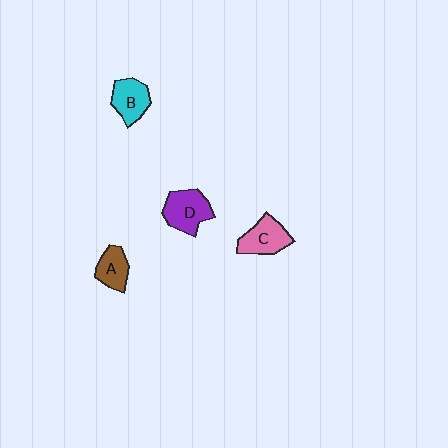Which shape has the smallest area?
Shape A (brown).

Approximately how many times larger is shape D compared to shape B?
Approximately 1.2 times.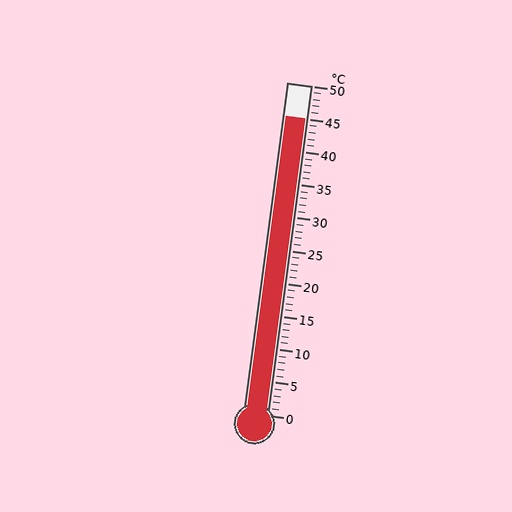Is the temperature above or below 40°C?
The temperature is above 40°C.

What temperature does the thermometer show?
The thermometer shows approximately 45°C.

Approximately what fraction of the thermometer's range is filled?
The thermometer is filled to approximately 90% of its range.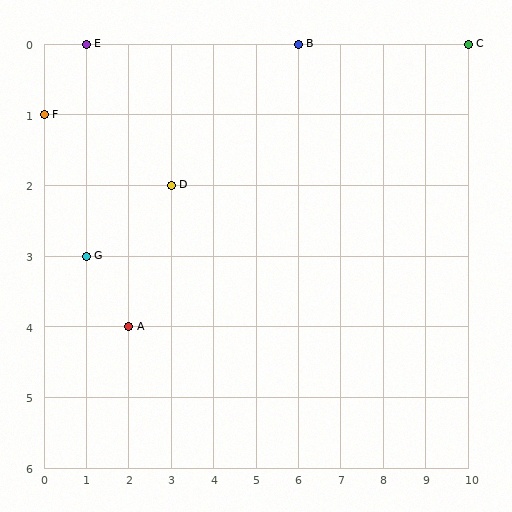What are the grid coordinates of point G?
Point G is at grid coordinates (1, 3).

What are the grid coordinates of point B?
Point B is at grid coordinates (6, 0).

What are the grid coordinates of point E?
Point E is at grid coordinates (1, 0).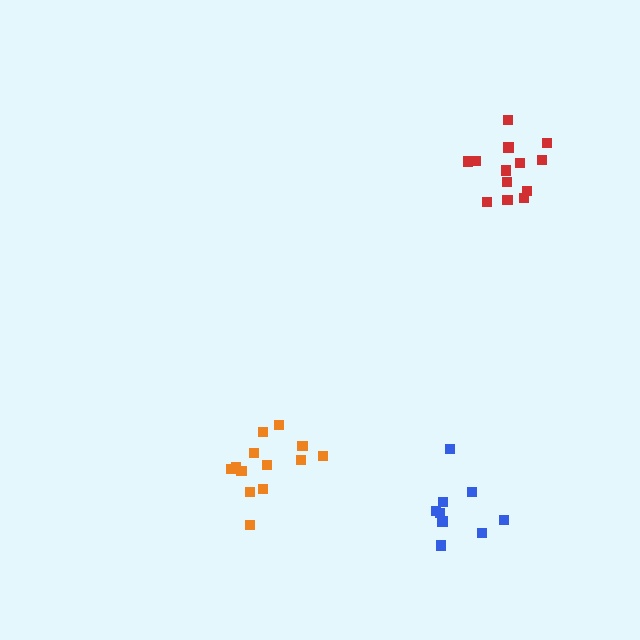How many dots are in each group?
Group 1: 13 dots, Group 2: 9 dots, Group 3: 13 dots (35 total).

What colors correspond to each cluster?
The clusters are colored: red, blue, orange.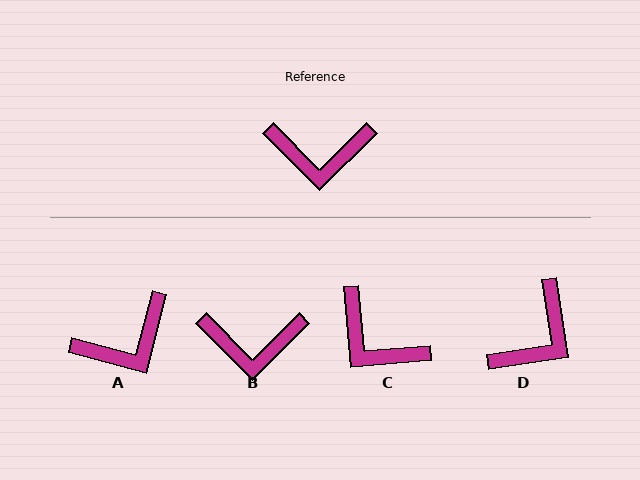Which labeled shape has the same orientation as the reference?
B.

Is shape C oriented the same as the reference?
No, it is off by about 40 degrees.